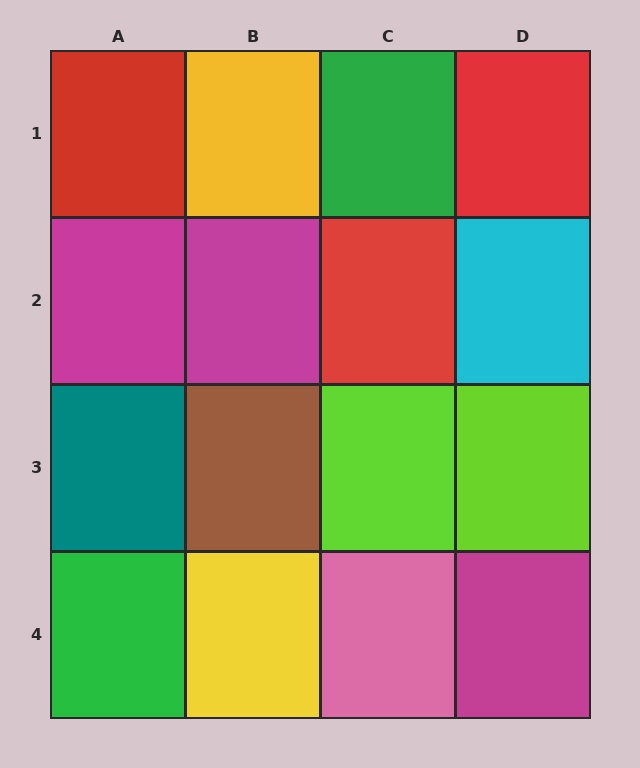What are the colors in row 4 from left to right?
Green, yellow, pink, magenta.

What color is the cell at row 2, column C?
Red.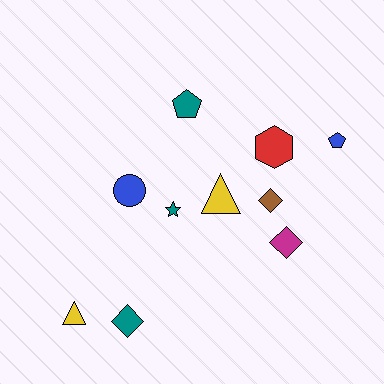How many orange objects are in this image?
There are no orange objects.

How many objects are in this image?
There are 10 objects.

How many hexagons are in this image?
There is 1 hexagon.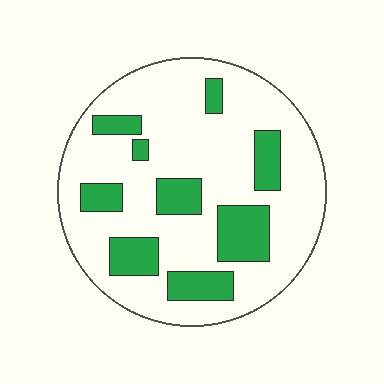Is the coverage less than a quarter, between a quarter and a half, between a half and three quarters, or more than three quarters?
Less than a quarter.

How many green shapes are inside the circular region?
9.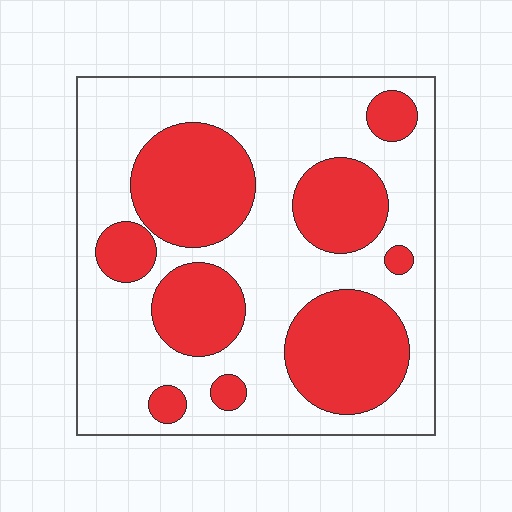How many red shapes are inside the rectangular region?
9.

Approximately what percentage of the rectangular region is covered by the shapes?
Approximately 35%.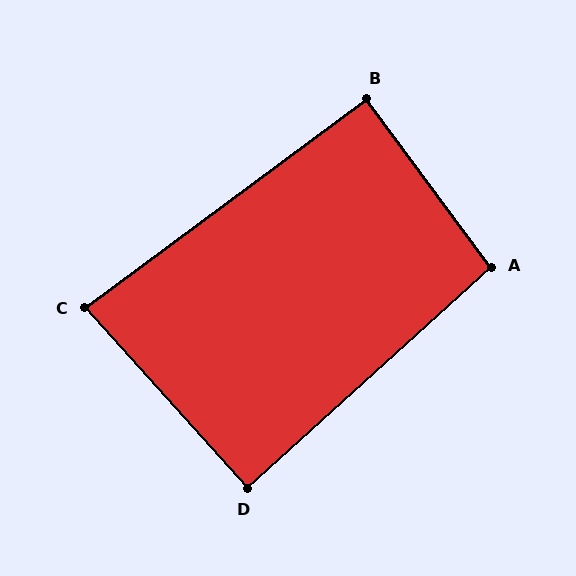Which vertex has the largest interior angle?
A, at approximately 96 degrees.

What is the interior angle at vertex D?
Approximately 90 degrees (approximately right).